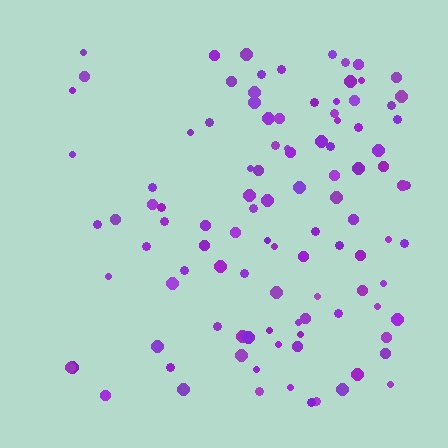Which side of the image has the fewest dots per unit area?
The left.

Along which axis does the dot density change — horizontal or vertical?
Horizontal.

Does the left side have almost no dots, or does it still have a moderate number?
Still a moderate number, just noticeably fewer than the right.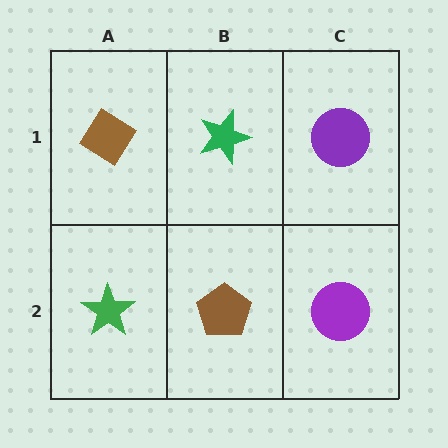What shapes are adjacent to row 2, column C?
A purple circle (row 1, column C), a brown pentagon (row 2, column B).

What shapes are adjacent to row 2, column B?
A green star (row 1, column B), a green star (row 2, column A), a purple circle (row 2, column C).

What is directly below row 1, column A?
A green star.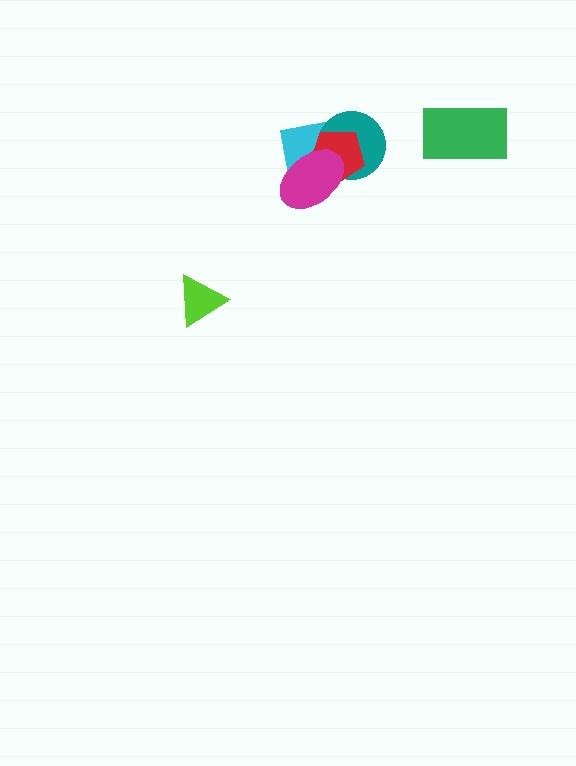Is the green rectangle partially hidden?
No, no other shape covers it.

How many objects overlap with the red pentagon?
3 objects overlap with the red pentagon.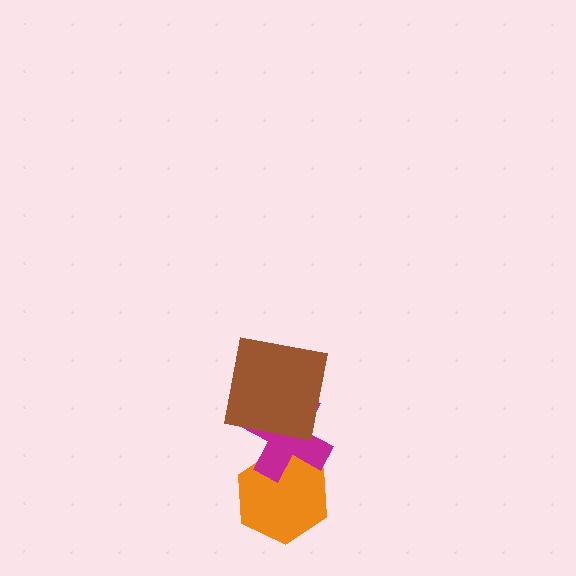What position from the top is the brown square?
The brown square is 1st from the top.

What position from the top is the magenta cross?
The magenta cross is 2nd from the top.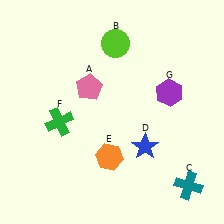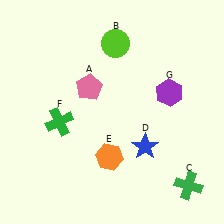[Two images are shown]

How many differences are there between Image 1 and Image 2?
There is 1 difference between the two images.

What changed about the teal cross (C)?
In Image 1, C is teal. In Image 2, it changed to green.